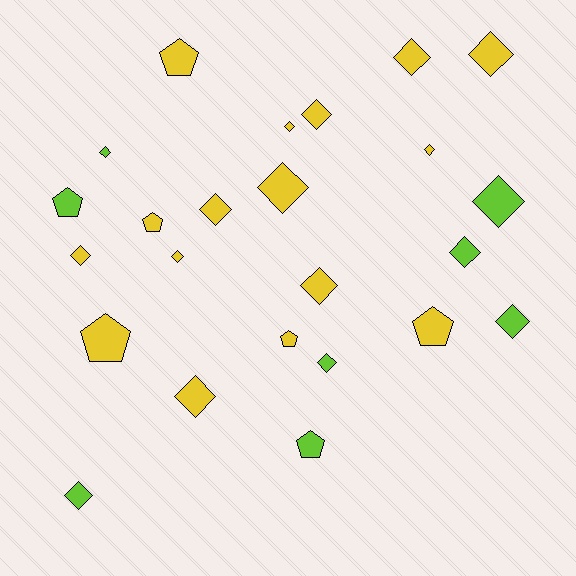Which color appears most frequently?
Yellow, with 16 objects.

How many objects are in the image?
There are 24 objects.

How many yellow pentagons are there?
There are 5 yellow pentagons.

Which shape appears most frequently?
Diamond, with 17 objects.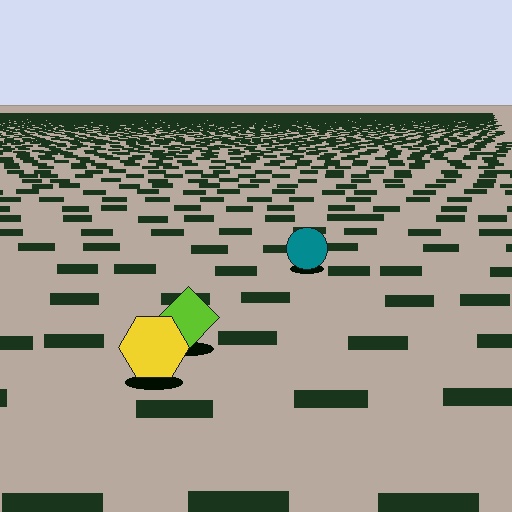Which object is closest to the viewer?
The yellow hexagon is closest. The texture marks near it are larger and more spread out.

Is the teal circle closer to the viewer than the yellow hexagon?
No. The yellow hexagon is closer — you can tell from the texture gradient: the ground texture is coarser near it.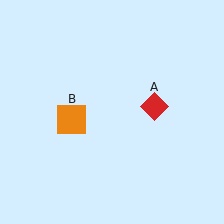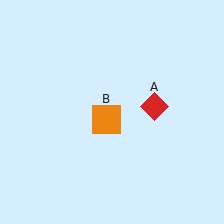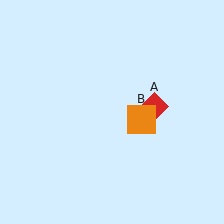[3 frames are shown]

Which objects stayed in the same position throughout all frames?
Red diamond (object A) remained stationary.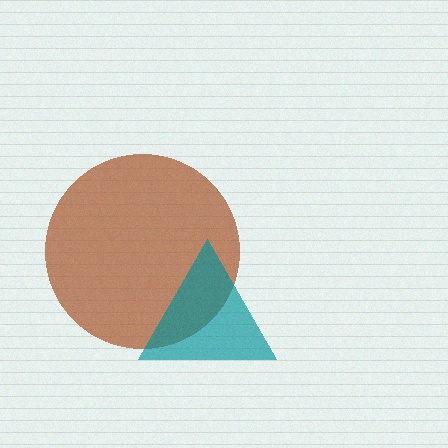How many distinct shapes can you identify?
There are 2 distinct shapes: a brown circle, a teal triangle.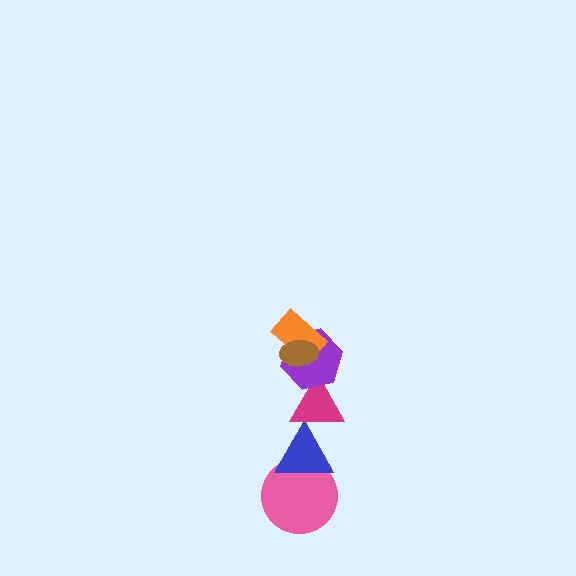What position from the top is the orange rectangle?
The orange rectangle is 2nd from the top.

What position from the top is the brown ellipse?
The brown ellipse is 1st from the top.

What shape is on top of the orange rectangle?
The brown ellipse is on top of the orange rectangle.